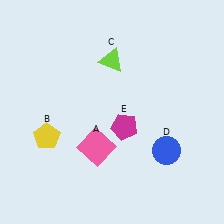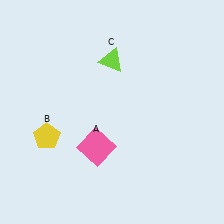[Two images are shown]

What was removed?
The blue circle (D), the magenta pentagon (E) were removed in Image 2.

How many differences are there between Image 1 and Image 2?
There are 2 differences between the two images.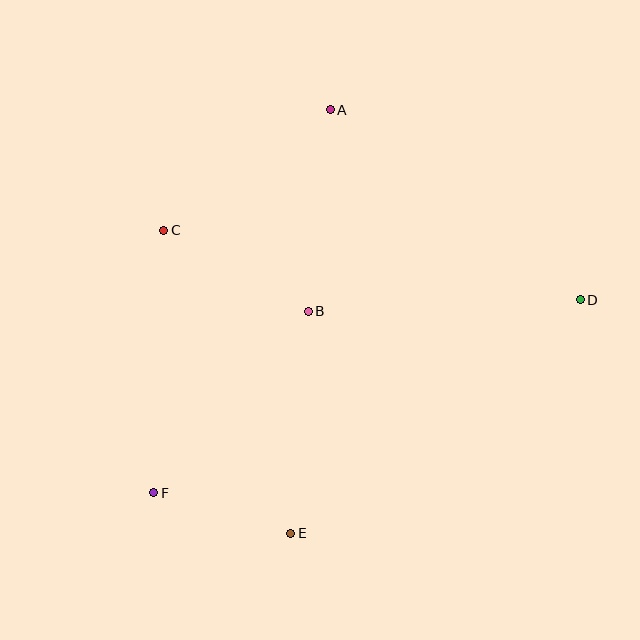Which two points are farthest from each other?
Points D and F are farthest from each other.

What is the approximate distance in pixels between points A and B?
The distance between A and B is approximately 203 pixels.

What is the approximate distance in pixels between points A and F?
The distance between A and F is approximately 422 pixels.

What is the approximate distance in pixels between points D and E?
The distance between D and E is approximately 372 pixels.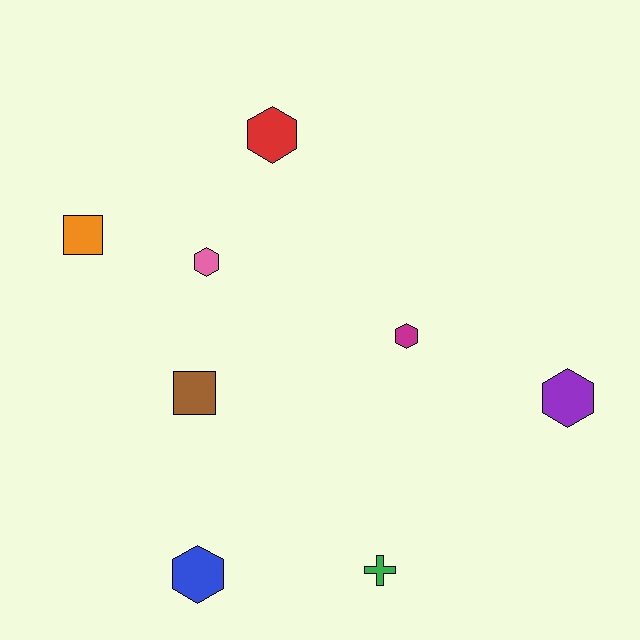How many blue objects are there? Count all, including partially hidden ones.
There is 1 blue object.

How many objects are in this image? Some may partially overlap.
There are 8 objects.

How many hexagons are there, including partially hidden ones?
There are 5 hexagons.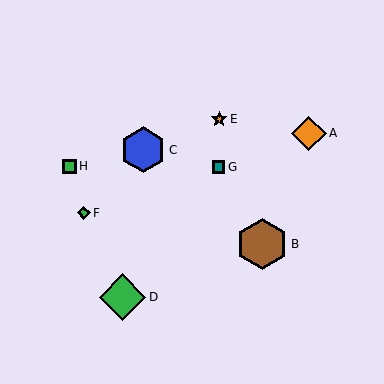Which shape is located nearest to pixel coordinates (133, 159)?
The blue hexagon (labeled C) at (143, 150) is nearest to that location.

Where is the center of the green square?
The center of the green square is at (69, 167).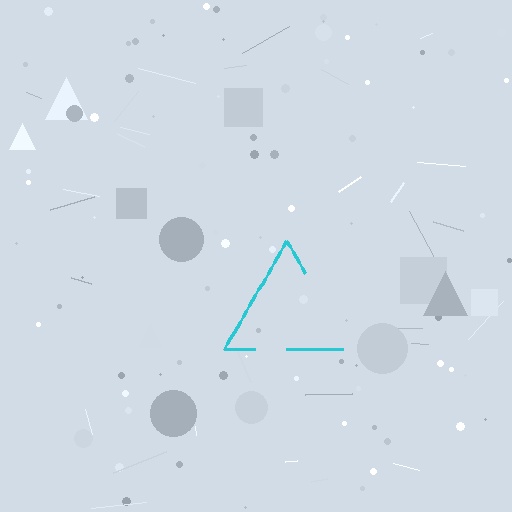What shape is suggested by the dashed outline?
The dashed outline suggests a triangle.